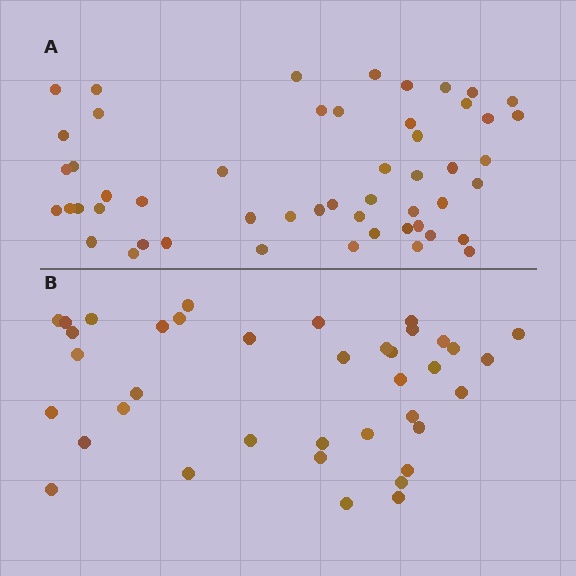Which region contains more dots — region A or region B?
Region A (the top region) has more dots.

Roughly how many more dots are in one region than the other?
Region A has approximately 15 more dots than region B.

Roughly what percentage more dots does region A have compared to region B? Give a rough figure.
About 35% more.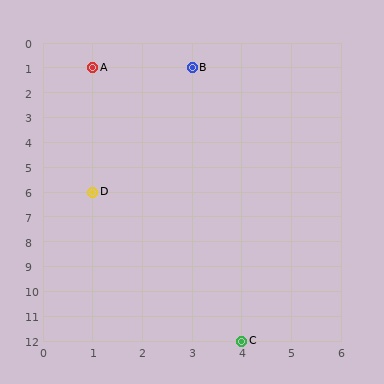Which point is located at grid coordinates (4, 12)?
Point C is at (4, 12).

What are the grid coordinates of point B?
Point B is at grid coordinates (3, 1).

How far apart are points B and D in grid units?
Points B and D are 2 columns and 5 rows apart (about 5.4 grid units diagonally).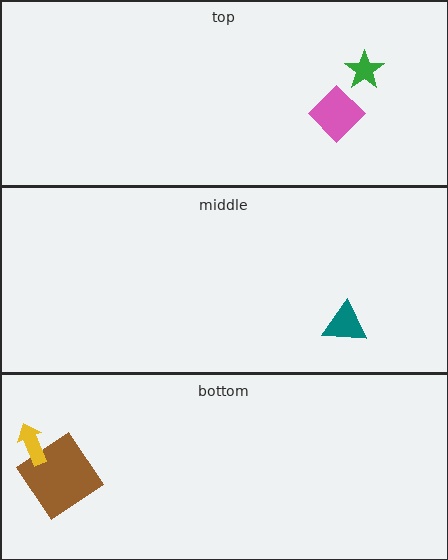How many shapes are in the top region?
2.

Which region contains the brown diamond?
The bottom region.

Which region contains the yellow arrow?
The bottom region.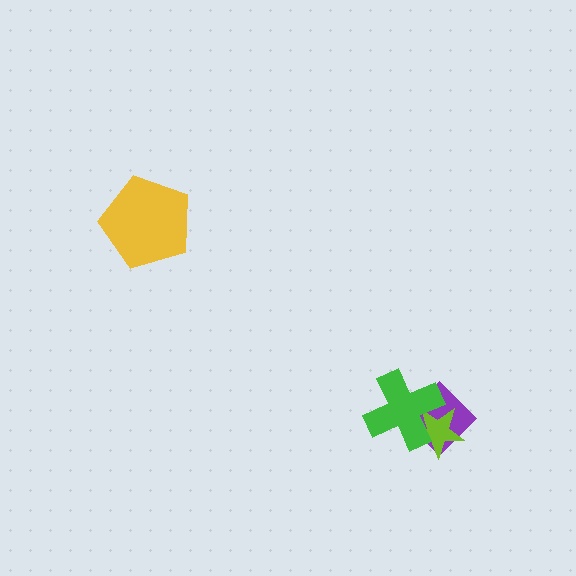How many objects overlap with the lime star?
2 objects overlap with the lime star.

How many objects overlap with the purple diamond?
2 objects overlap with the purple diamond.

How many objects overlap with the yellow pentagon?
0 objects overlap with the yellow pentagon.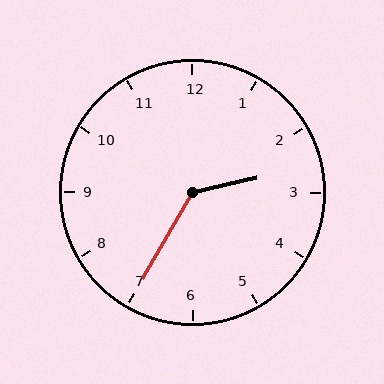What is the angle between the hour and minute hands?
Approximately 132 degrees.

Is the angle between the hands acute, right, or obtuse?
It is obtuse.